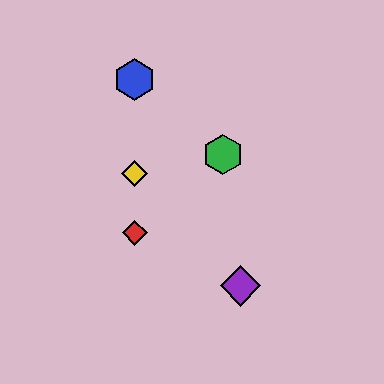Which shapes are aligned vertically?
The red diamond, the blue hexagon, the yellow diamond are aligned vertically.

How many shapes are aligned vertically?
3 shapes (the red diamond, the blue hexagon, the yellow diamond) are aligned vertically.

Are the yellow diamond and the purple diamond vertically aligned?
No, the yellow diamond is at x≈135 and the purple diamond is at x≈240.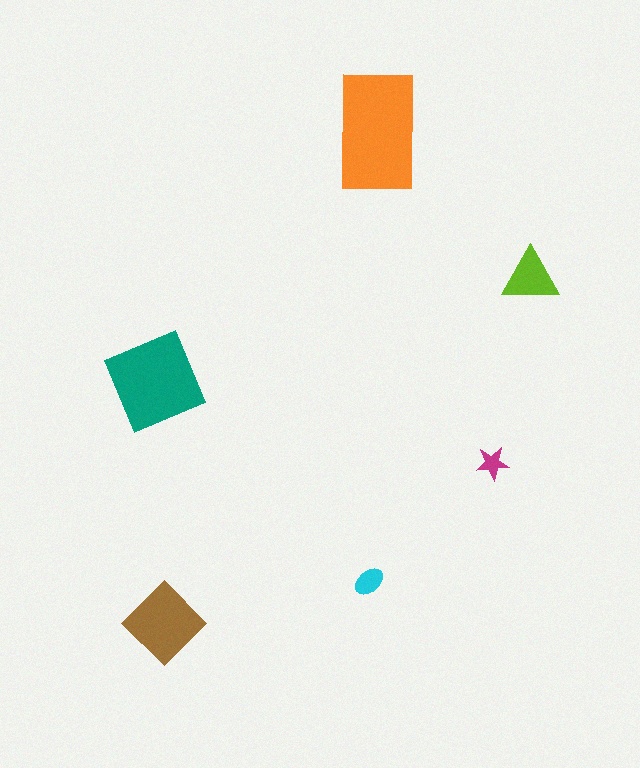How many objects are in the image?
There are 6 objects in the image.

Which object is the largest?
The orange rectangle.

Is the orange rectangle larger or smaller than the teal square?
Larger.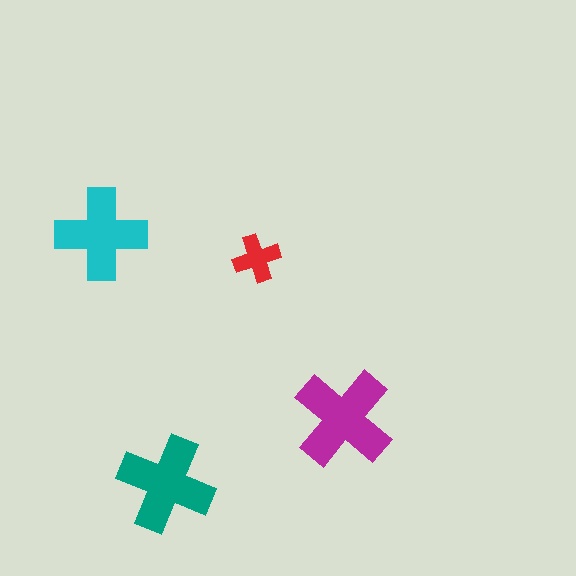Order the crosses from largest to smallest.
the magenta one, the teal one, the cyan one, the red one.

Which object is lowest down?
The teal cross is bottommost.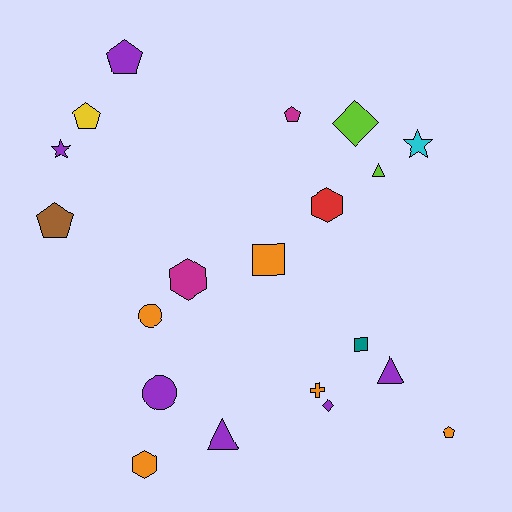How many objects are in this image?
There are 20 objects.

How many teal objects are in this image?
There is 1 teal object.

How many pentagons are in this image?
There are 5 pentagons.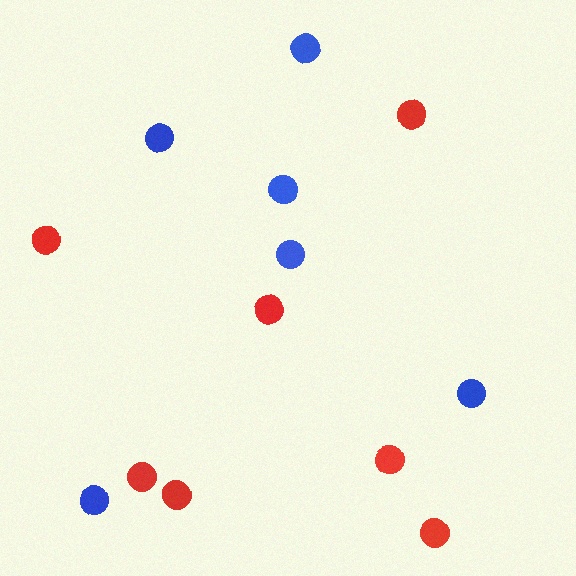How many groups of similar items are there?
There are 2 groups: one group of red circles (7) and one group of blue circles (6).